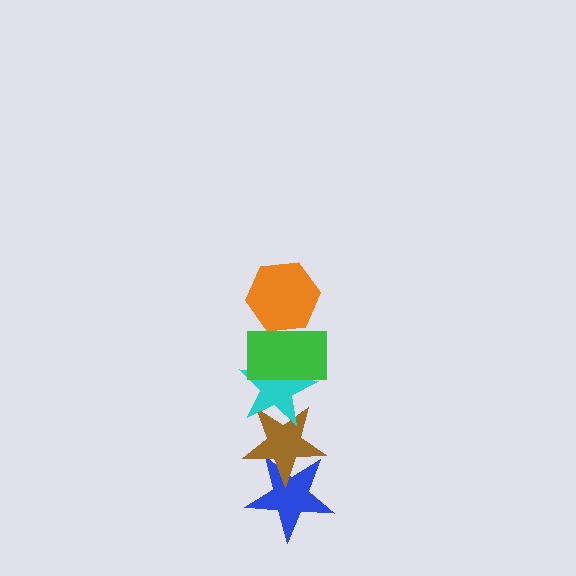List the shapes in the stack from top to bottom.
From top to bottom: the orange hexagon, the green rectangle, the cyan star, the brown star, the blue star.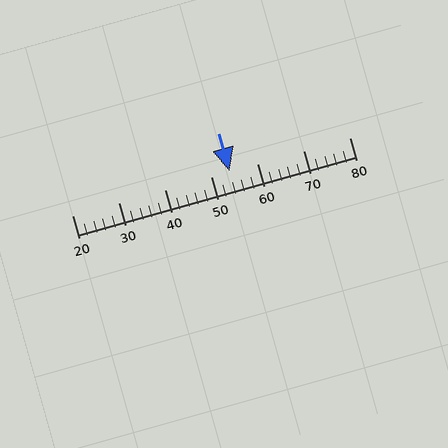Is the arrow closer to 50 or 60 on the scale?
The arrow is closer to 50.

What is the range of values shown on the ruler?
The ruler shows values from 20 to 80.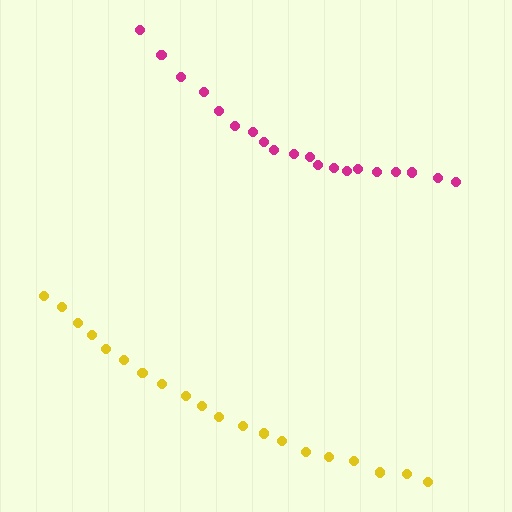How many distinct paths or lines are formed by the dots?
There are 2 distinct paths.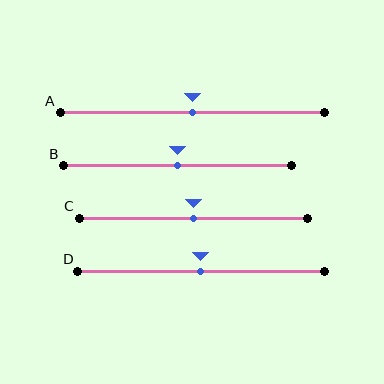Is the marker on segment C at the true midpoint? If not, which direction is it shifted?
Yes, the marker on segment C is at the true midpoint.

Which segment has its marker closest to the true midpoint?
Segment A has its marker closest to the true midpoint.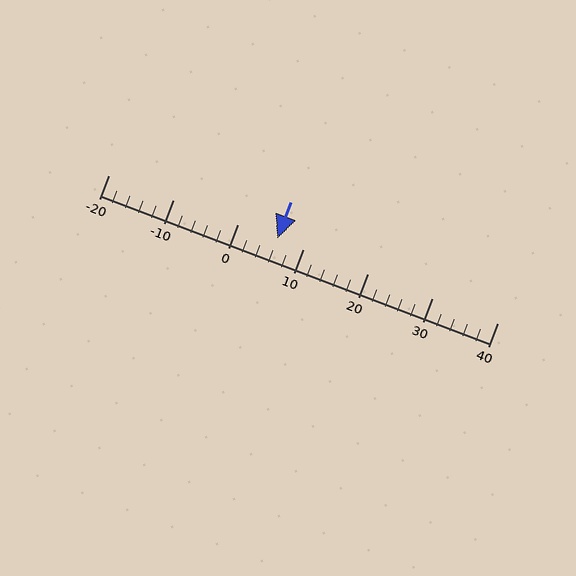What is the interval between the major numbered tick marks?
The major tick marks are spaced 10 units apart.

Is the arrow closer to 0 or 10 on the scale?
The arrow is closer to 10.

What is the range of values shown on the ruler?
The ruler shows values from -20 to 40.